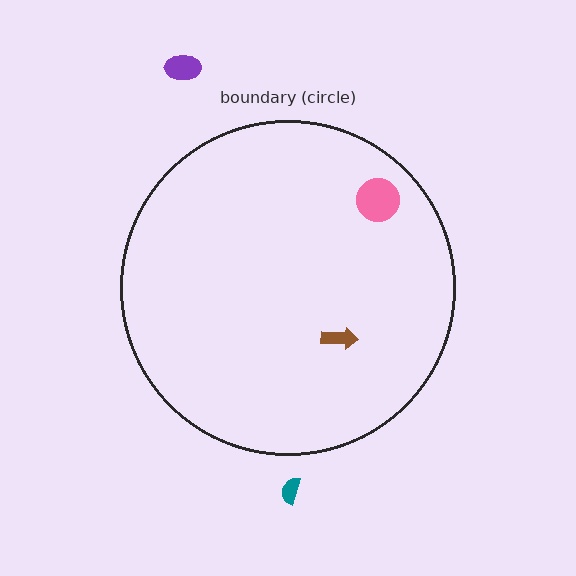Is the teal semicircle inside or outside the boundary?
Outside.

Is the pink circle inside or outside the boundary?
Inside.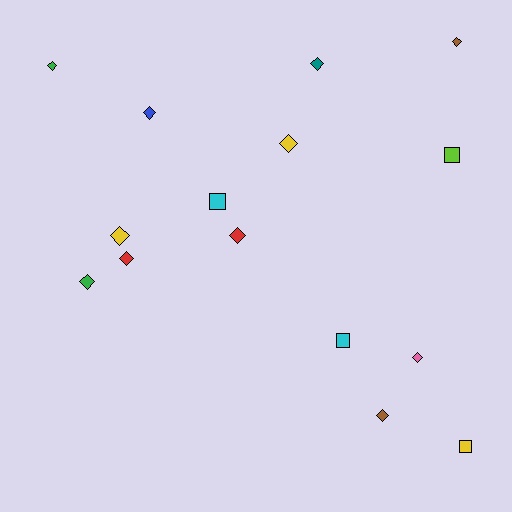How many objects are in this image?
There are 15 objects.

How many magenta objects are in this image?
There are no magenta objects.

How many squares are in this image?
There are 4 squares.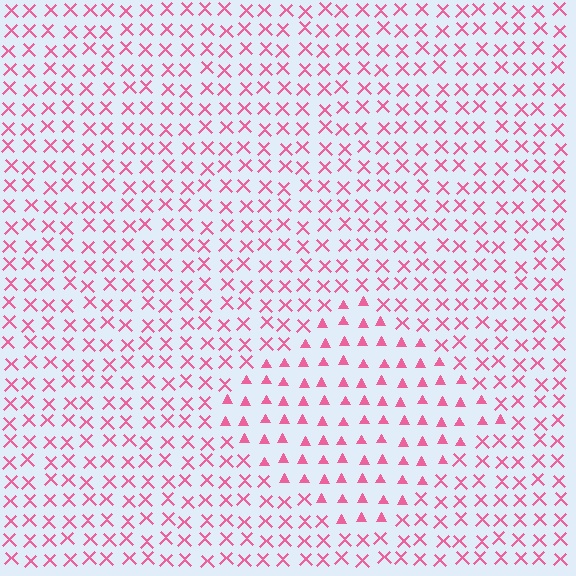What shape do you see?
I see a diamond.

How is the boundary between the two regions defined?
The boundary is defined by a change in element shape: triangles inside vs. X marks outside. All elements share the same color and spacing.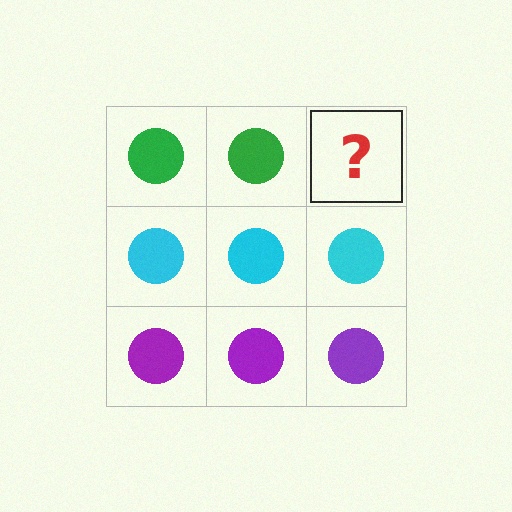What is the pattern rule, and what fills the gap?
The rule is that each row has a consistent color. The gap should be filled with a green circle.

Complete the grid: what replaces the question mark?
The question mark should be replaced with a green circle.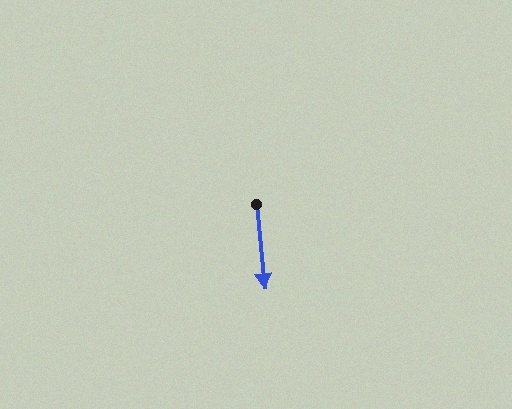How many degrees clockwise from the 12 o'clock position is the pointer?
Approximately 174 degrees.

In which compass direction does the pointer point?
South.